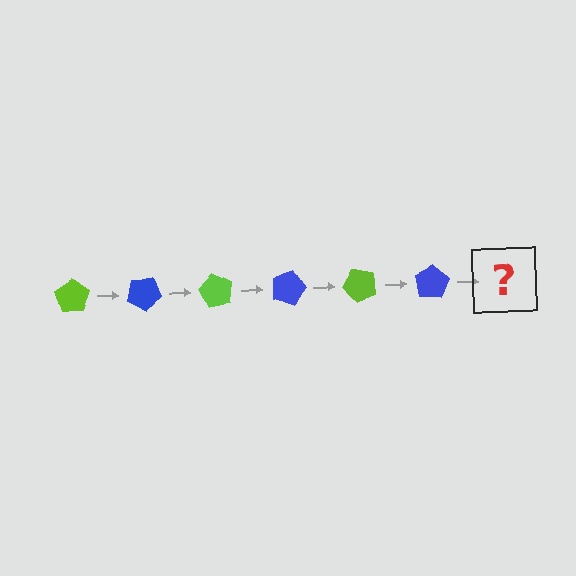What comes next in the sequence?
The next element should be a lime pentagon, rotated 180 degrees from the start.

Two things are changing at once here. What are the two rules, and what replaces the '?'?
The two rules are that it rotates 30 degrees each step and the color cycles through lime and blue. The '?' should be a lime pentagon, rotated 180 degrees from the start.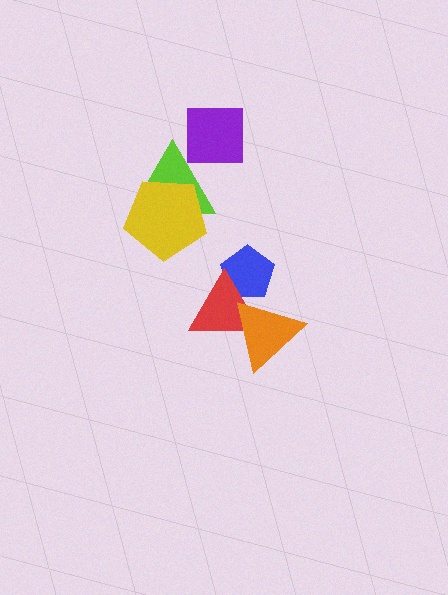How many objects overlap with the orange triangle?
2 objects overlap with the orange triangle.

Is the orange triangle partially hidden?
No, no other shape covers it.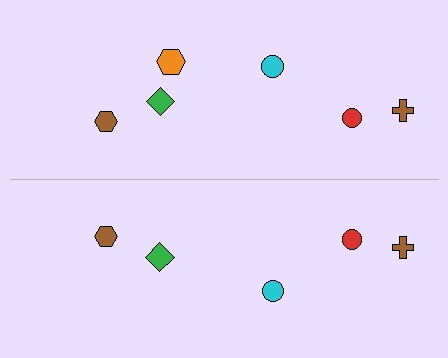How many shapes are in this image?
There are 11 shapes in this image.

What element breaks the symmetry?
A orange hexagon is missing from the bottom side.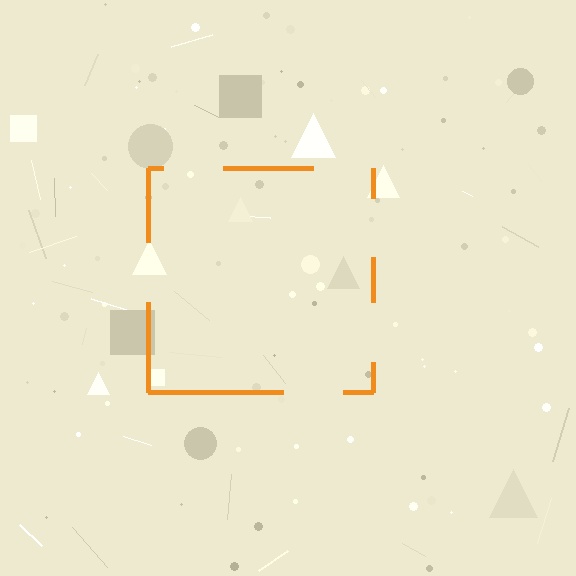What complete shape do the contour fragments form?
The contour fragments form a square.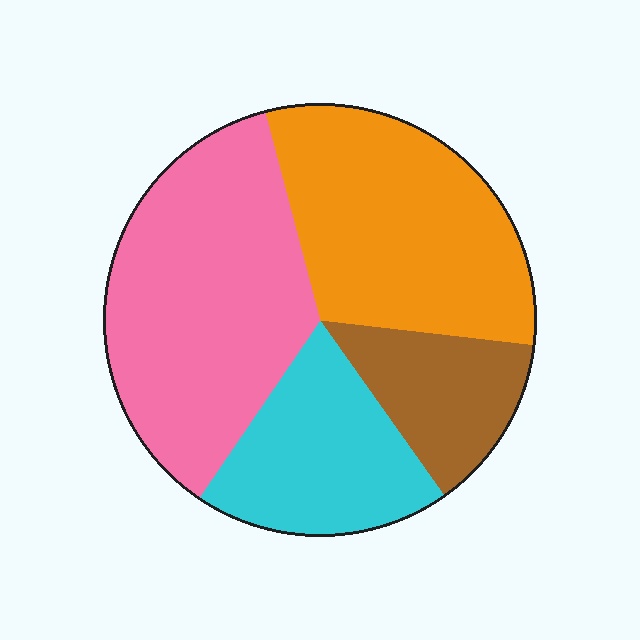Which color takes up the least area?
Brown, at roughly 15%.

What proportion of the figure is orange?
Orange takes up between a sixth and a third of the figure.